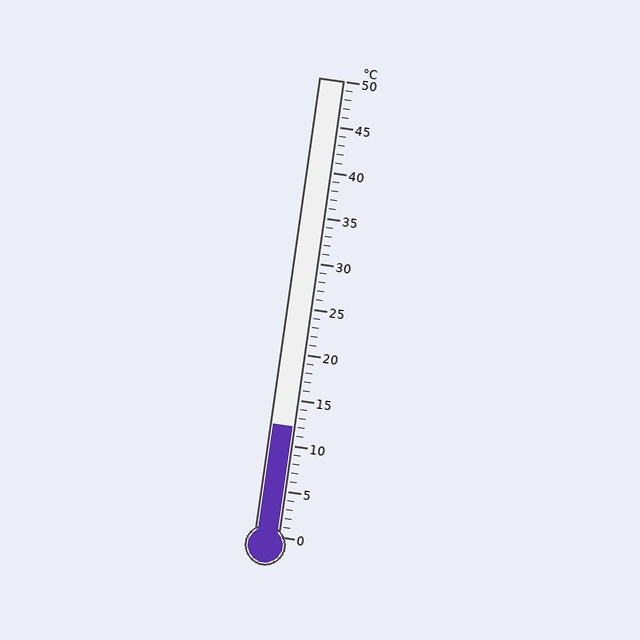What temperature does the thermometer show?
The thermometer shows approximately 12°C.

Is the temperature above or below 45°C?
The temperature is below 45°C.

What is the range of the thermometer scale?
The thermometer scale ranges from 0°C to 50°C.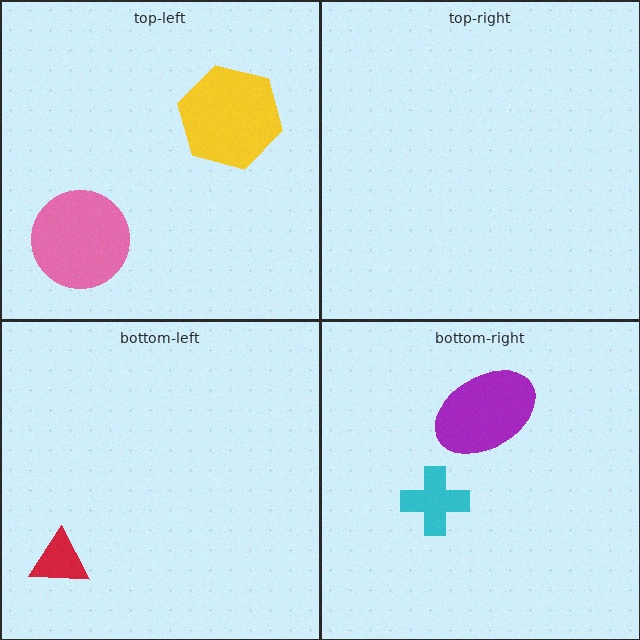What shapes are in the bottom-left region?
The red triangle.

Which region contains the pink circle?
The top-left region.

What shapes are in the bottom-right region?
The purple ellipse, the cyan cross.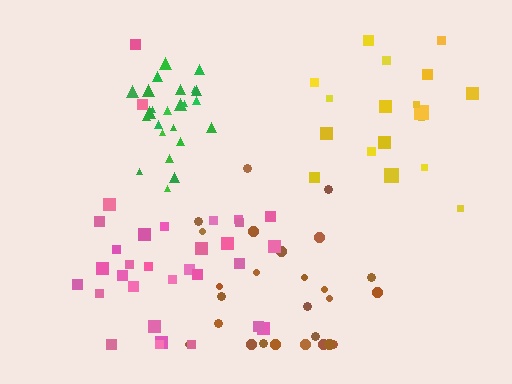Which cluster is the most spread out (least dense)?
Brown.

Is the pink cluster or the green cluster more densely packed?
Green.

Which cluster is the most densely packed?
Green.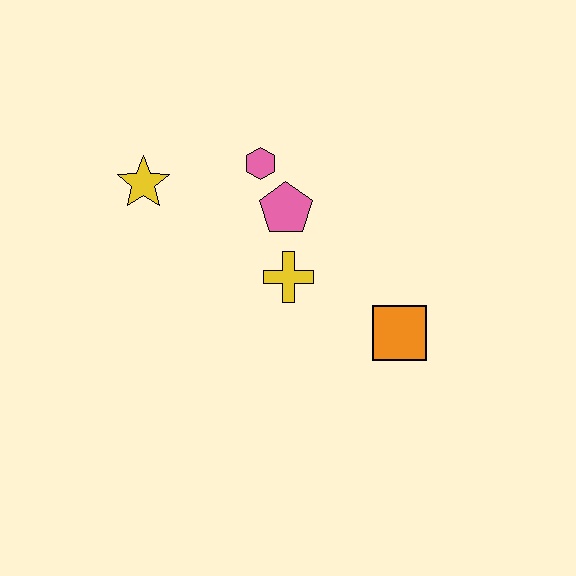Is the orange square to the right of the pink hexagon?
Yes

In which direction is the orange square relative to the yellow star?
The orange square is to the right of the yellow star.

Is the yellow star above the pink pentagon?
Yes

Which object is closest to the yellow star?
The pink hexagon is closest to the yellow star.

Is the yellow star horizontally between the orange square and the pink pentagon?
No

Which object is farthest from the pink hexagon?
The orange square is farthest from the pink hexagon.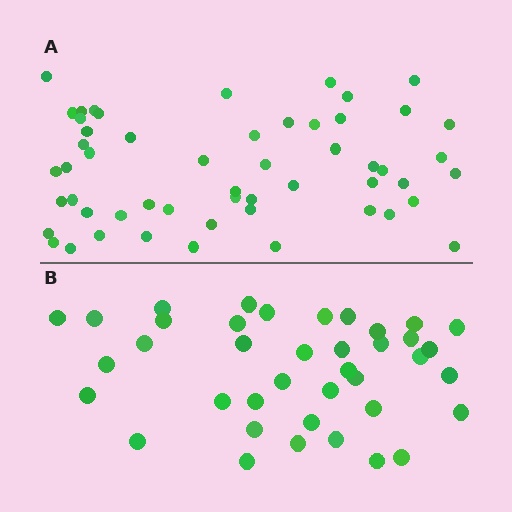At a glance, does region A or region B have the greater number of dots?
Region A (the top region) has more dots.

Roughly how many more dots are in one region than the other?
Region A has approximately 15 more dots than region B.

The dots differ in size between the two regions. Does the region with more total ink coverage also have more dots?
No. Region B has more total ink coverage because its dots are larger, but region A actually contains more individual dots. Total area can be misleading — the number of items is what matters here.